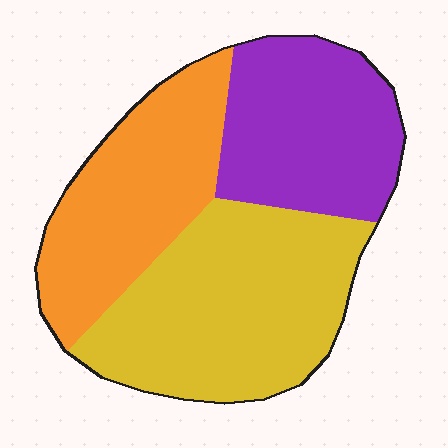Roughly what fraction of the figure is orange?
Orange covers around 30% of the figure.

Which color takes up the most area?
Yellow, at roughly 40%.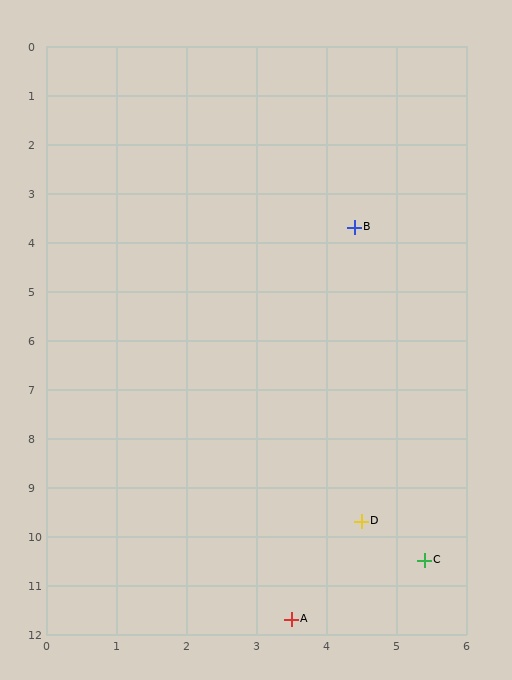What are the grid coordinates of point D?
Point D is at approximately (4.5, 9.7).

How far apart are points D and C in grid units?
Points D and C are about 1.2 grid units apart.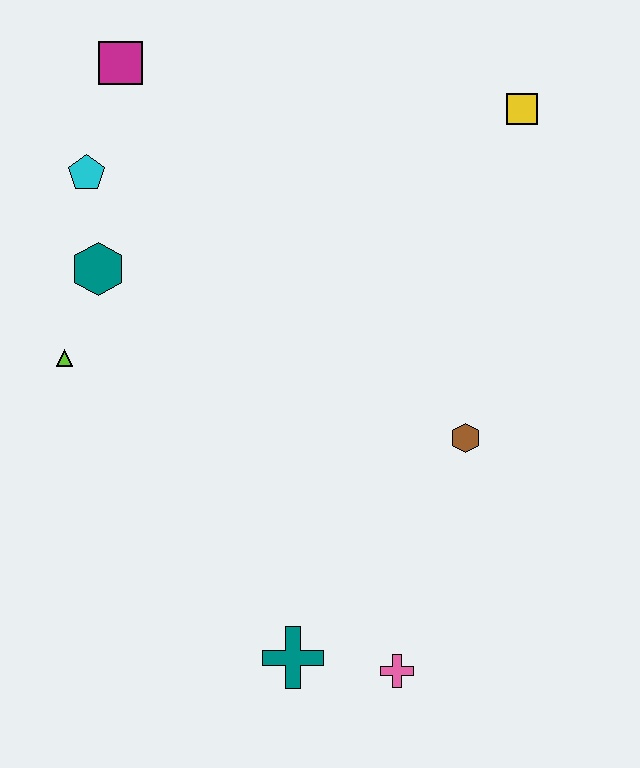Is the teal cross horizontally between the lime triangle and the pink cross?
Yes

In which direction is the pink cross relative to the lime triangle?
The pink cross is to the right of the lime triangle.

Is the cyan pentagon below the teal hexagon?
No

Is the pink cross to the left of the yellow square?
Yes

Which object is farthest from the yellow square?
The teal cross is farthest from the yellow square.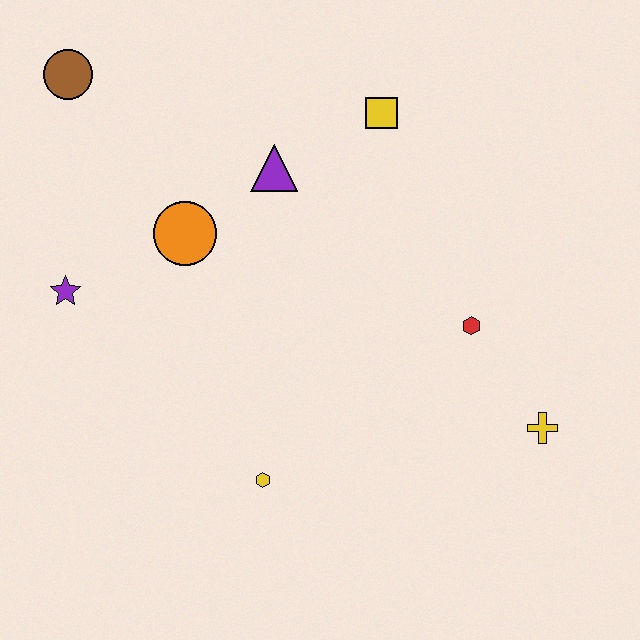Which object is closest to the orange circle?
The purple triangle is closest to the orange circle.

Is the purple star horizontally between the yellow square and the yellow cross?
No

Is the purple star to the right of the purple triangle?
No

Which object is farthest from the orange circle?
The yellow cross is farthest from the orange circle.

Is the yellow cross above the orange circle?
No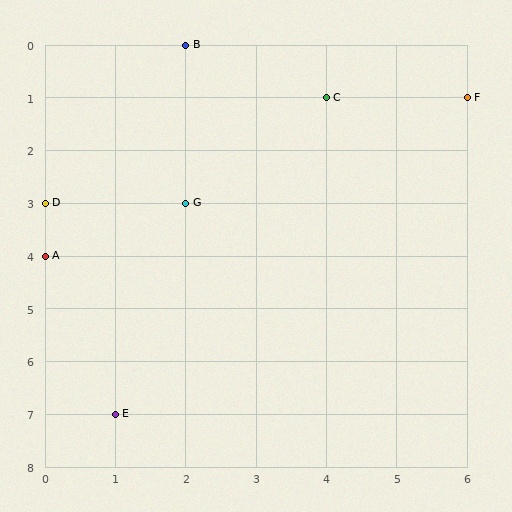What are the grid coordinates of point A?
Point A is at grid coordinates (0, 4).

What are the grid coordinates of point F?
Point F is at grid coordinates (6, 1).